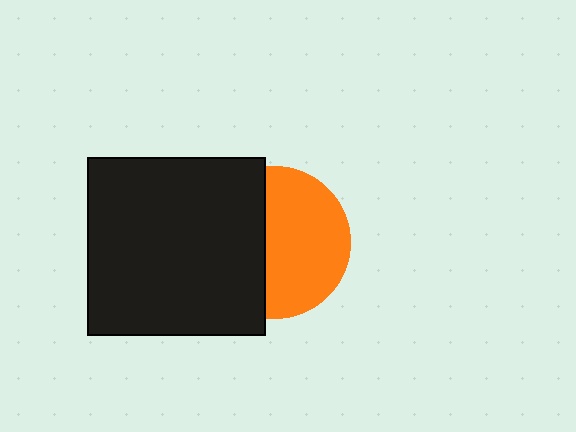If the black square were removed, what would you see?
You would see the complete orange circle.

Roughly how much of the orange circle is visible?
About half of it is visible (roughly 58%).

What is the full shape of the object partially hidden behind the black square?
The partially hidden object is an orange circle.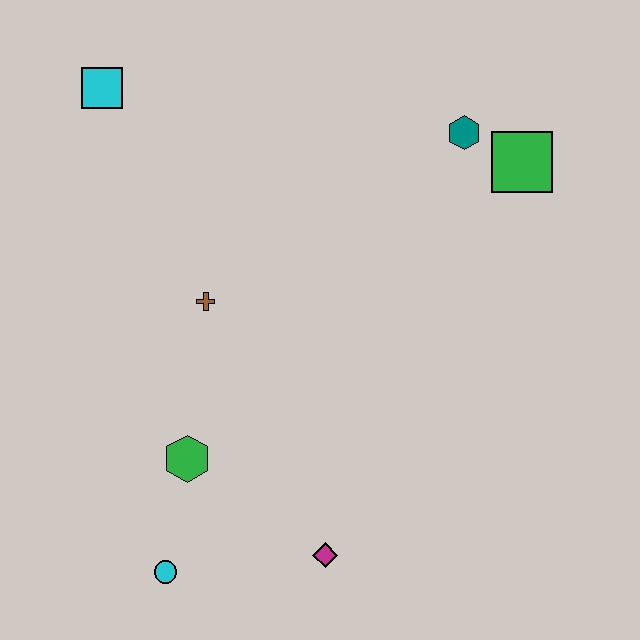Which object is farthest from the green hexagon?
The green square is farthest from the green hexagon.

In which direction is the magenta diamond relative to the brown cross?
The magenta diamond is below the brown cross.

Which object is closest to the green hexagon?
The cyan circle is closest to the green hexagon.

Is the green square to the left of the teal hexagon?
No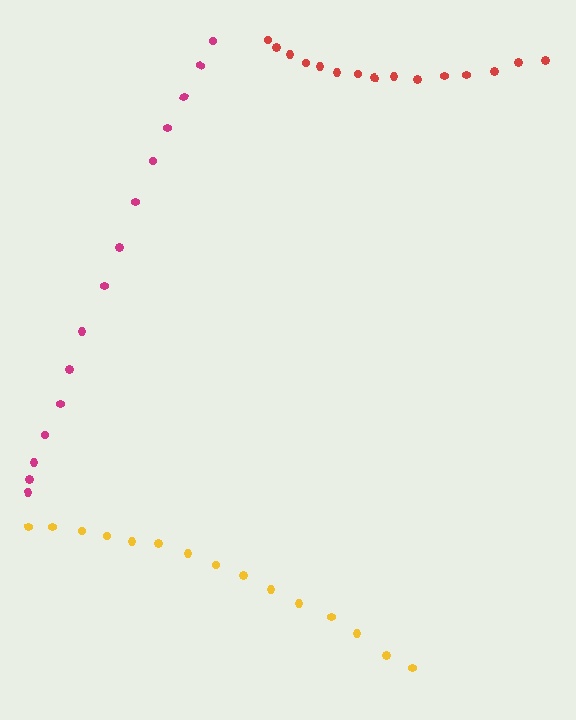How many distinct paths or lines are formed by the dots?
There are 3 distinct paths.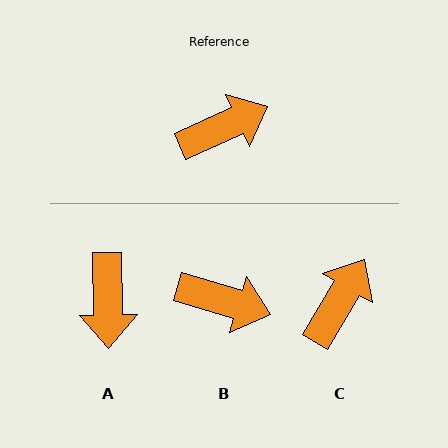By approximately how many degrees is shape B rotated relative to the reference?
Approximately 41 degrees clockwise.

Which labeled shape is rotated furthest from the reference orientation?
A, about 113 degrees away.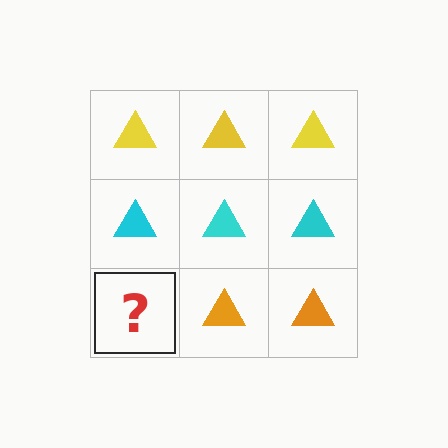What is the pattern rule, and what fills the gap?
The rule is that each row has a consistent color. The gap should be filled with an orange triangle.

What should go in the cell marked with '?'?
The missing cell should contain an orange triangle.